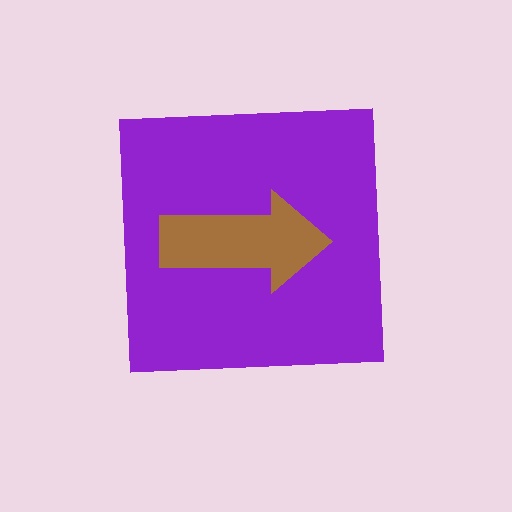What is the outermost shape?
The purple square.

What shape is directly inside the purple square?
The brown arrow.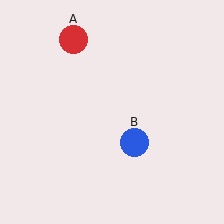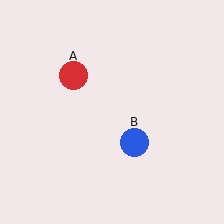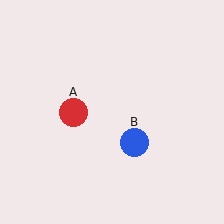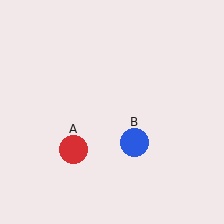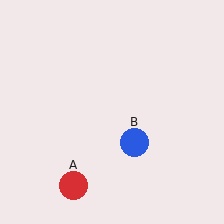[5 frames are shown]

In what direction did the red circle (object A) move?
The red circle (object A) moved down.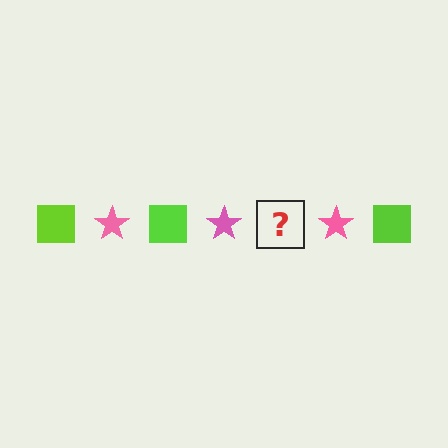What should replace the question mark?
The question mark should be replaced with a lime square.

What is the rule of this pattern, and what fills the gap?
The rule is that the pattern alternates between lime square and pink star. The gap should be filled with a lime square.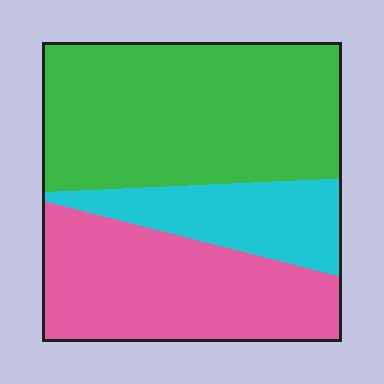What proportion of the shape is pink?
Pink covers 34% of the shape.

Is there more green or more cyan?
Green.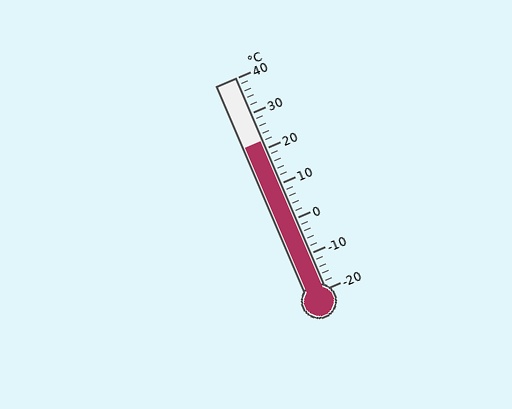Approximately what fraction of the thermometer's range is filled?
The thermometer is filled to approximately 70% of its range.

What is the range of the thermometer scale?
The thermometer scale ranges from -20°C to 40°C.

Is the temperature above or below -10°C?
The temperature is above -10°C.